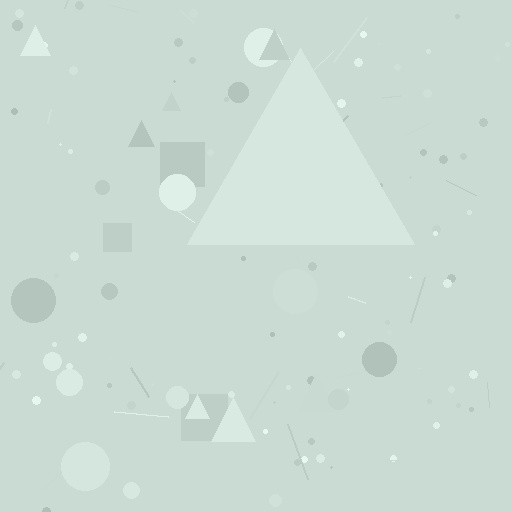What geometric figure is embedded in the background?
A triangle is embedded in the background.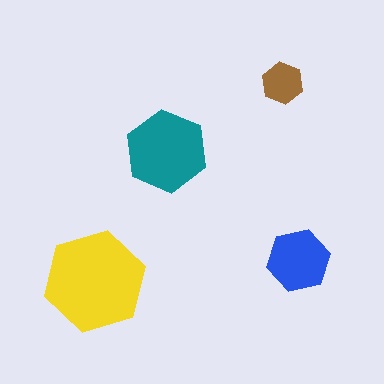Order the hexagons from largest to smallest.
the yellow one, the teal one, the blue one, the brown one.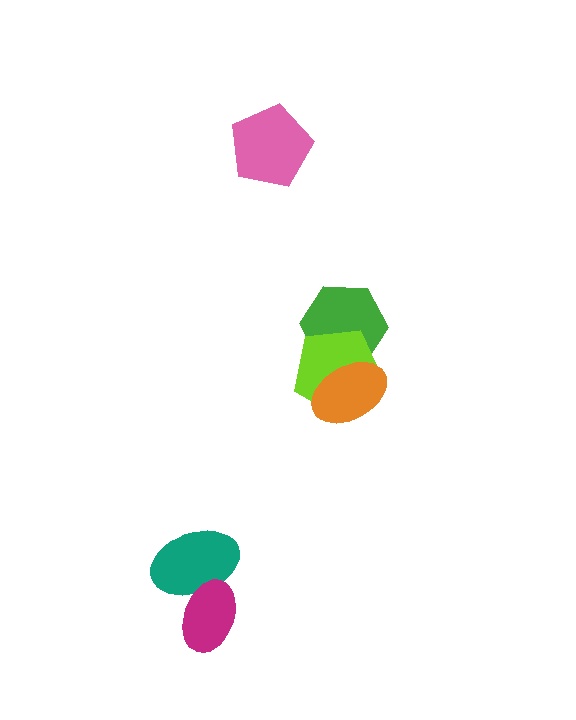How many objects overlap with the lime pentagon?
2 objects overlap with the lime pentagon.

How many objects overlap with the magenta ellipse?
1 object overlaps with the magenta ellipse.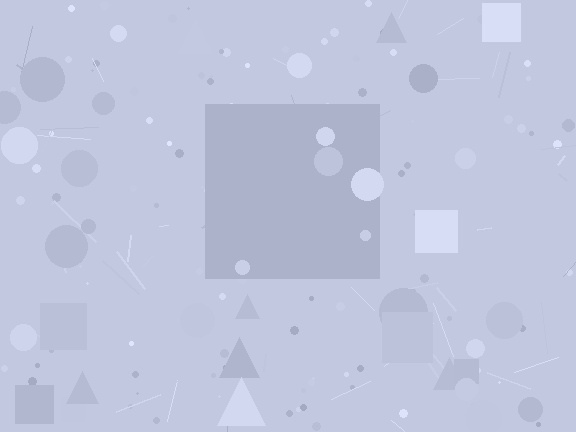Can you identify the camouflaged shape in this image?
The camouflaged shape is a square.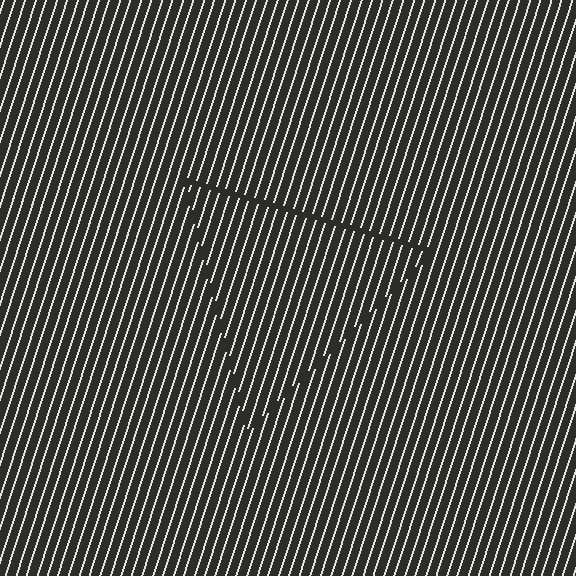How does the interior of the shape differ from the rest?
The interior of the shape contains the same grating, shifted by half a period — the contour is defined by the phase discontinuity where line-ends from the inner and outer gratings abut.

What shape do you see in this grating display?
An illusory triangle. The interior of the shape contains the same grating, shifted by half a period — the contour is defined by the phase discontinuity where line-ends from the inner and outer gratings abut.